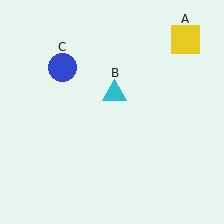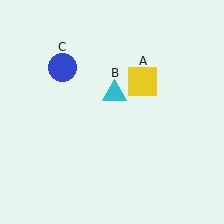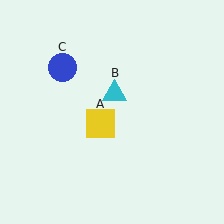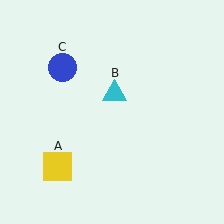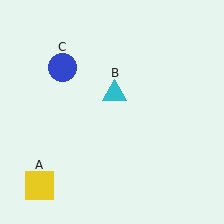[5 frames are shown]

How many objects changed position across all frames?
1 object changed position: yellow square (object A).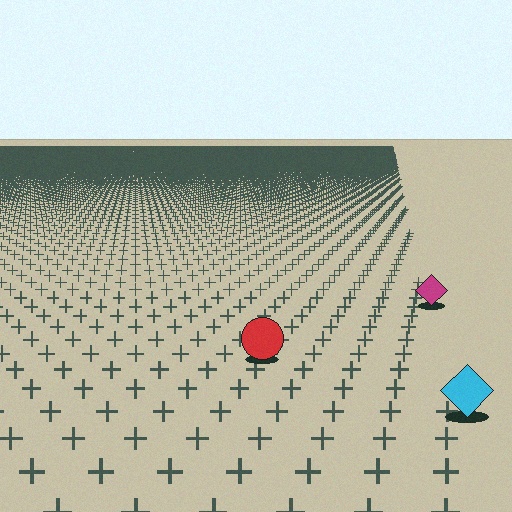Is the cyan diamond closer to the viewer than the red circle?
Yes. The cyan diamond is closer — you can tell from the texture gradient: the ground texture is coarser near it.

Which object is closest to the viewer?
The cyan diamond is closest. The texture marks near it are larger and more spread out.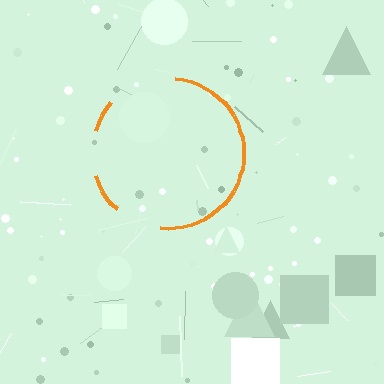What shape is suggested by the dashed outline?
The dashed outline suggests a circle.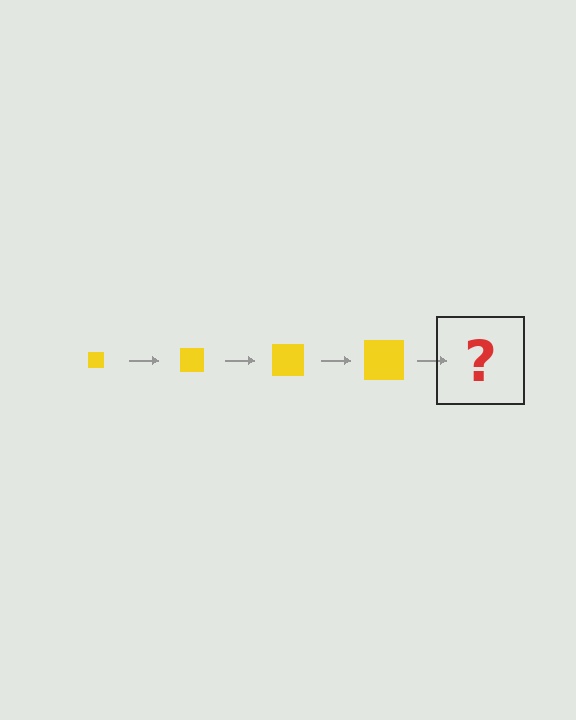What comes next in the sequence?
The next element should be a yellow square, larger than the previous one.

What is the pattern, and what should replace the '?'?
The pattern is that the square gets progressively larger each step. The '?' should be a yellow square, larger than the previous one.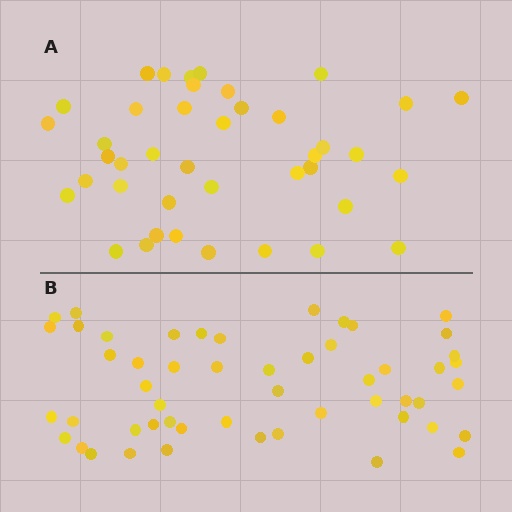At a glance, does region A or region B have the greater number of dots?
Region B (the bottom region) has more dots.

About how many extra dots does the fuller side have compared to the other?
Region B has roughly 12 or so more dots than region A.